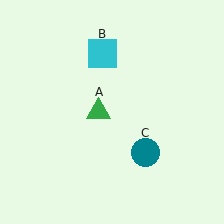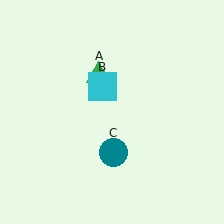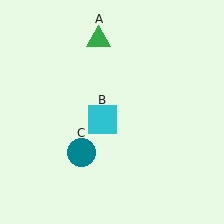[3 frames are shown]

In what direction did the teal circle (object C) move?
The teal circle (object C) moved left.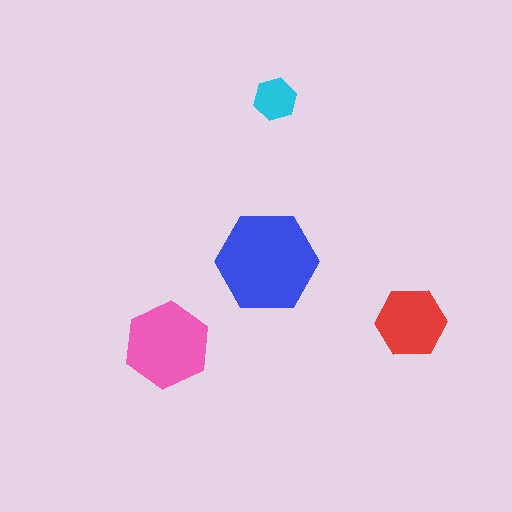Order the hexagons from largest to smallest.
the blue one, the pink one, the red one, the cyan one.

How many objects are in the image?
There are 4 objects in the image.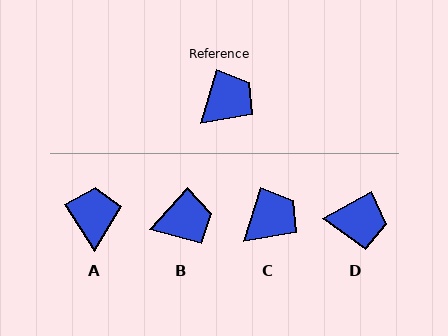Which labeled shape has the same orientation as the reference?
C.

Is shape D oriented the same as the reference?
No, it is off by about 45 degrees.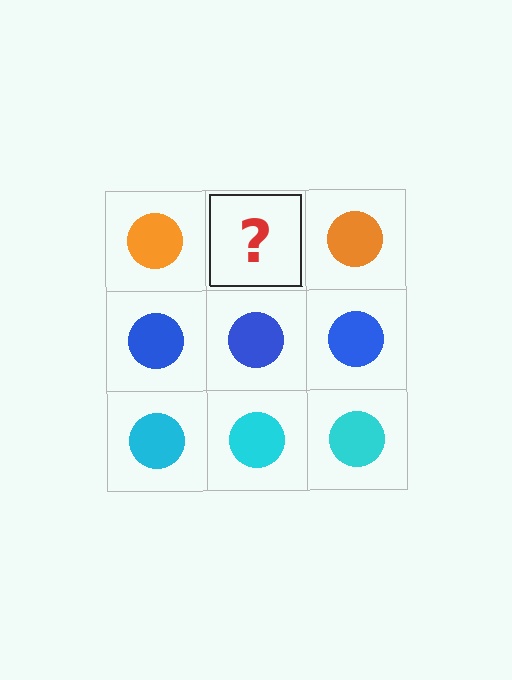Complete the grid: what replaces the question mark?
The question mark should be replaced with an orange circle.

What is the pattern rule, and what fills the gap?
The rule is that each row has a consistent color. The gap should be filled with an orange circle.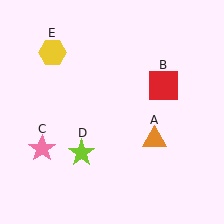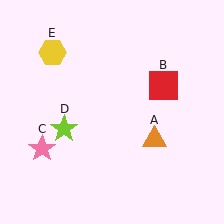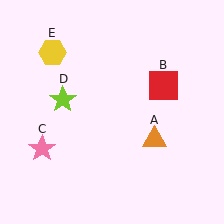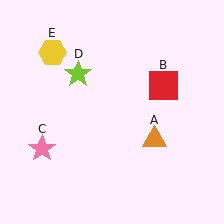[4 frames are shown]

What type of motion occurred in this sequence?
The lime star (object D) rotated clockwise around the center of the scene.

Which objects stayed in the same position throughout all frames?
Orange triangle (object A) and red square (object B) and pink star (object C) and yellow hexagon (object E) remained stationary.